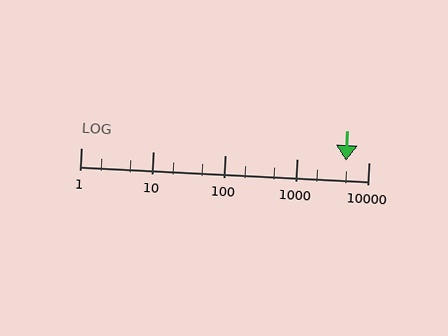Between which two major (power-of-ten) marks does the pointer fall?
The pointer is between 1000 and 10000.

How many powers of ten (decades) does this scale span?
The scale spans 4 decades, from 1 to 10000.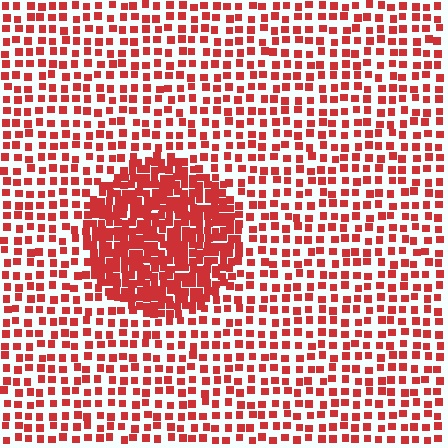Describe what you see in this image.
The image contains small red elements arranged at two different densities. A circle-shaped region is visible where the elements are more densely packed than the surrounding area.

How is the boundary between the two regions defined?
The boundary is defined by a change in element density (approximately 2.4x ratio). All elements are the same color, size, and shape.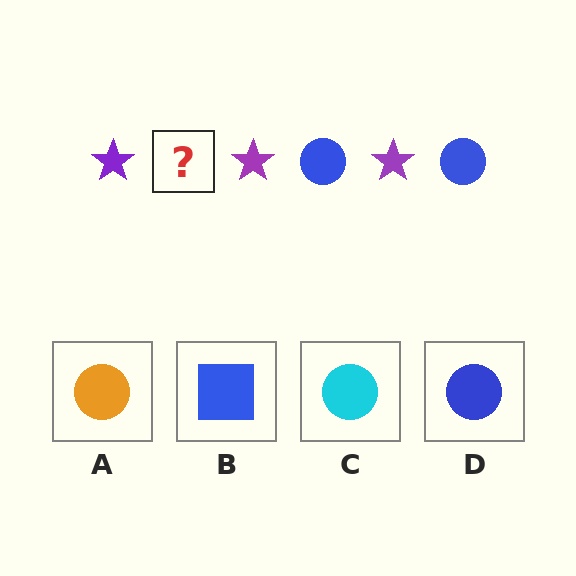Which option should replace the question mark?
Option D.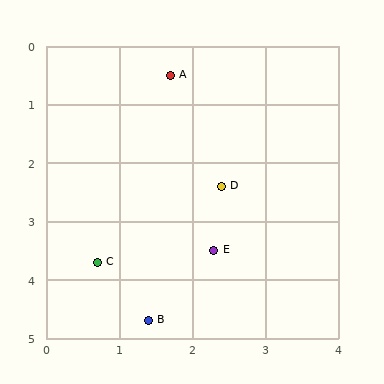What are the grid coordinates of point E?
Point E is at approximately (2.3, 3.5).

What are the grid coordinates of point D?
Point D is at approximately (2.4, 2.4).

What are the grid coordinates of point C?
Point C is at approximately (0.7, 3.7).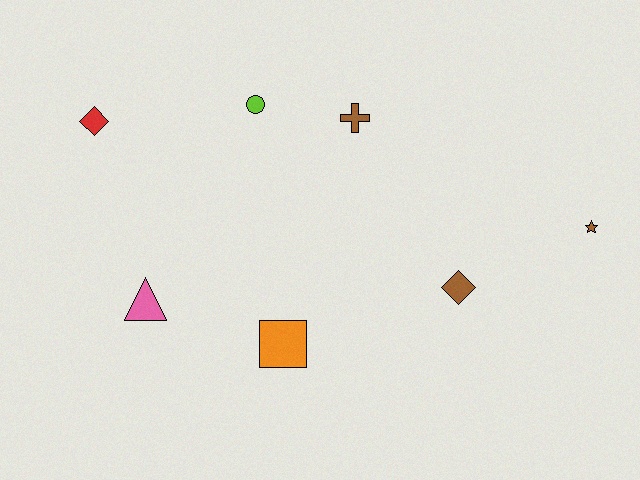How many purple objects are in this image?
There are no purple objects.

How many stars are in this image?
There is 1 star.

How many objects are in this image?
There are 7 objects.